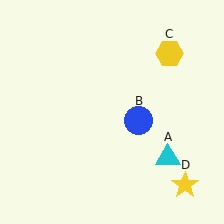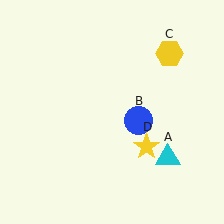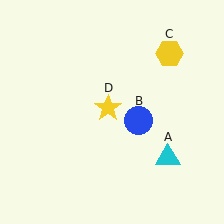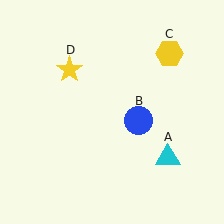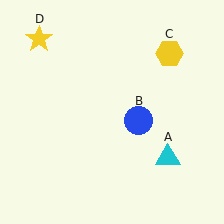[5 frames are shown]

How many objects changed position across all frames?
1 object changed position: yellow star (object D).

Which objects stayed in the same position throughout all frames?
Cyan triangle (object A) and blue circle (object B) and yellow hexagon (object C) remained stationary.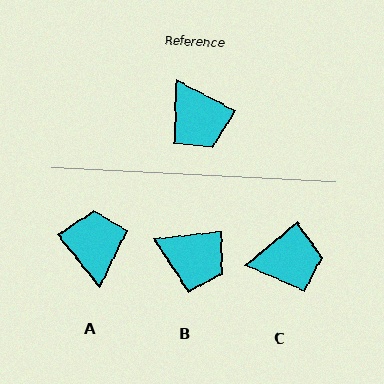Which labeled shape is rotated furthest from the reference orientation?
A, about 156 degrees away.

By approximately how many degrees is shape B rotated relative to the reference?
Approximately 34 degrees counter-clockwise.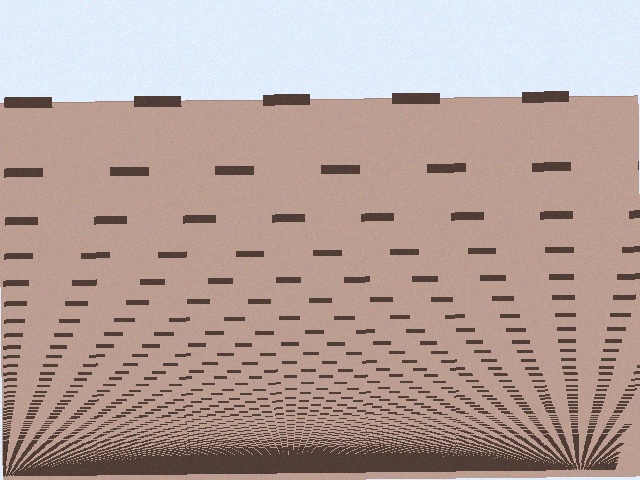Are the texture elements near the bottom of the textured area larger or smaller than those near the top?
Smaller. The gradient is inverted — elements near the bottom are smaller and denser.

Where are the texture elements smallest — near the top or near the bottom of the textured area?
Near the bottom.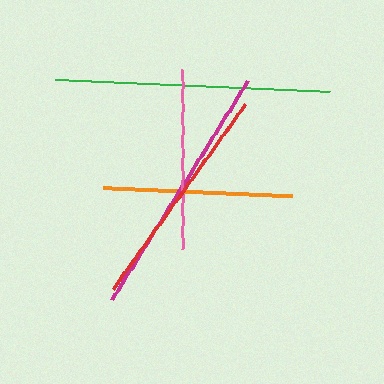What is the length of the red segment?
The red segment is approximately 227 pixels long.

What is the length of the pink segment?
The pink segment is approximately 180 pixels long.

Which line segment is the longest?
The green line is the longest at approximately 275 pixels.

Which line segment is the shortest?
The pink line is the shortest at approximately 180 pixels.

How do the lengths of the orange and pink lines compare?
The orange and pink lines are approximately the same length.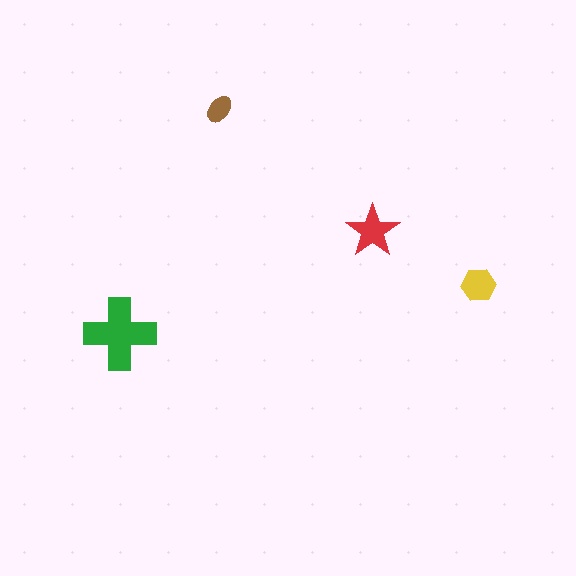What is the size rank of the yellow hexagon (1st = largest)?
3rd.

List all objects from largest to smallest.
The green cross, the red star, the yellow hexagon, the brown ellipse.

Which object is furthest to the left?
The green cross is leftmost.